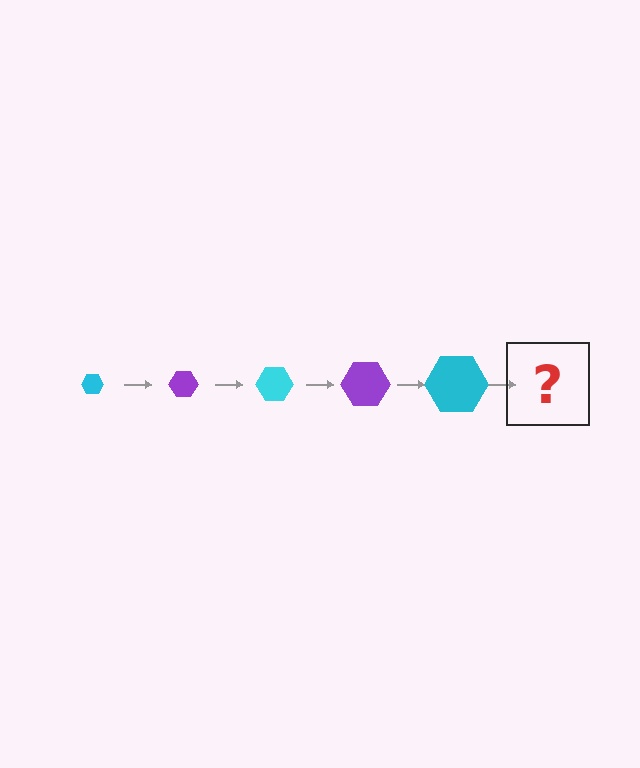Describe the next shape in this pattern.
It should be a purple hexagon, larger than the previous one.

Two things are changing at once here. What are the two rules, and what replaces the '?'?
The two rules are that the hexagon grows larger each step and the color cycles through cyan and purple. The '?' should be a purple hexagon, larger than the previous one.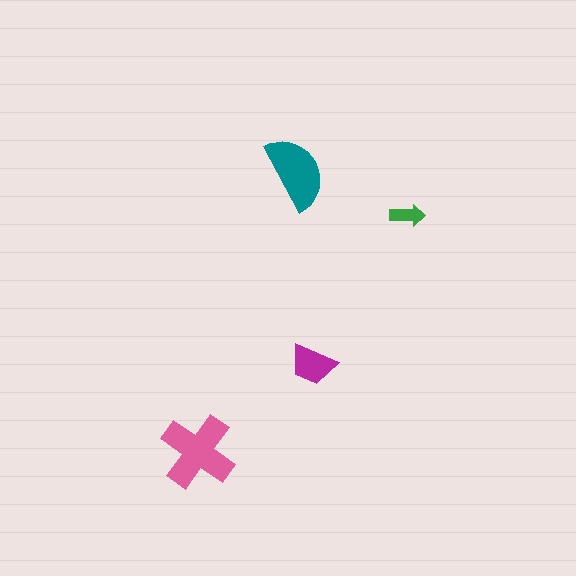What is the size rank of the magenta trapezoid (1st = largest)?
3rd.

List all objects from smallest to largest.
The green arrow, the magenta trapezoid, the teal semicircle, the pink cross.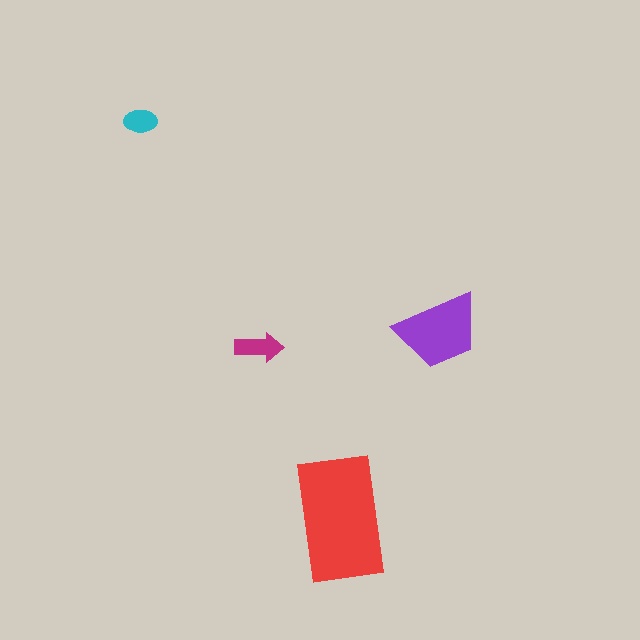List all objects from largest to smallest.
The red rectangle, the purple trapezoid, the magenta arrow, the cyan ellipse.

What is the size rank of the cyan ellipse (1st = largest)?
4th.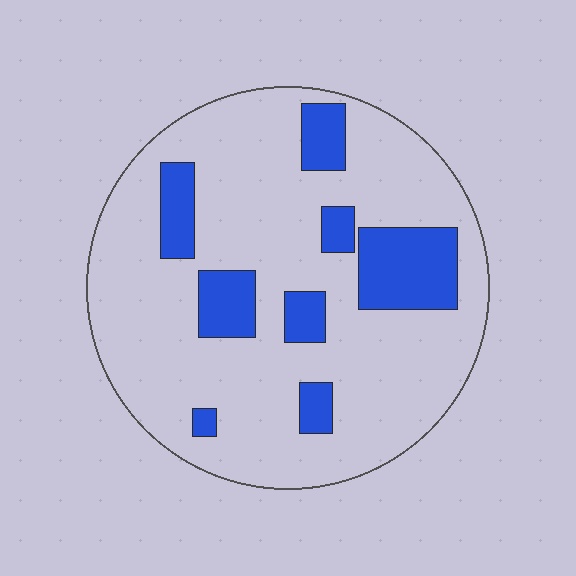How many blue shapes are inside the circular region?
8.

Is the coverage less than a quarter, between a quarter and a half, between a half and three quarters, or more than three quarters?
Less than a quarter.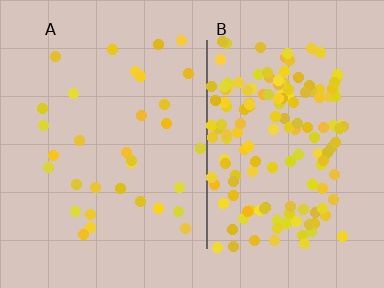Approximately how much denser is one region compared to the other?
Approximately 4.8× — region B over region A.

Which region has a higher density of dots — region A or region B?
B (the right).